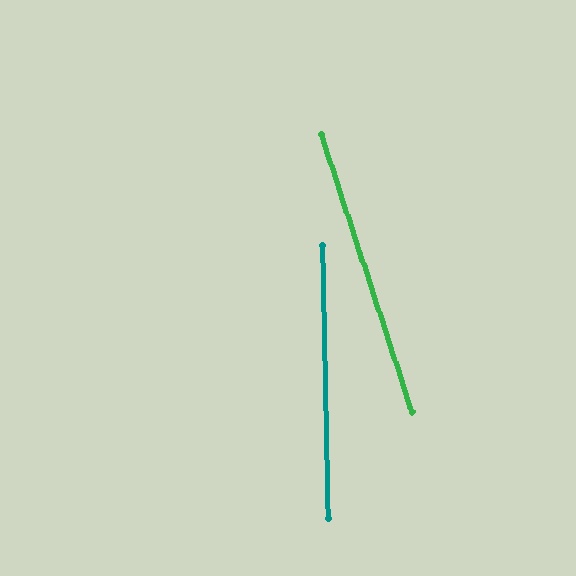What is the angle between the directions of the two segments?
Approximately 17 degrees.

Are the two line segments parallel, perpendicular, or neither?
Neither parallel nor perpendicular — they differ by about 17°.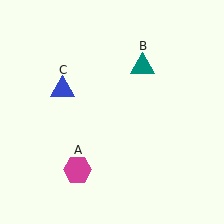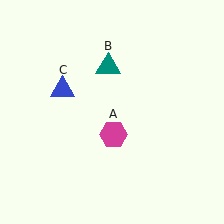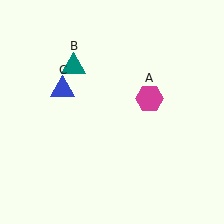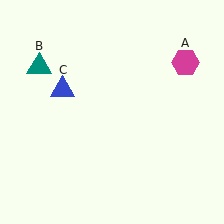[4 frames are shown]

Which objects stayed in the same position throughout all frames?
Blue triangle (object C) remained stationary.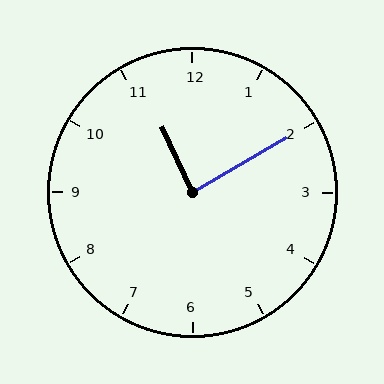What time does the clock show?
11:10.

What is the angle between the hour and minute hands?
Approximately 85 degrees.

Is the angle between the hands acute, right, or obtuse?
It is right.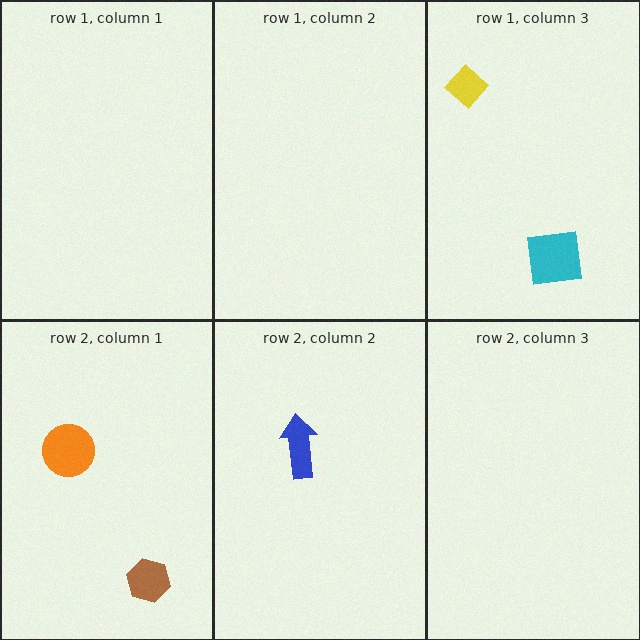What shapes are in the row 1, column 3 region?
The cyan square, the yellow diamond.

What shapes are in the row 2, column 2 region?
The blue arrow.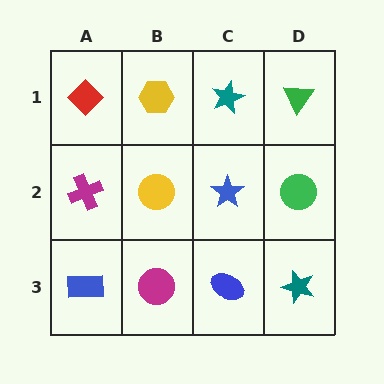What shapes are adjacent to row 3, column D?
A green circle (row 2, column D), a blue ellipse (row 3, column C).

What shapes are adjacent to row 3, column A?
A magenta cross (row 2, column A), a magenta circle (row 3, column B).